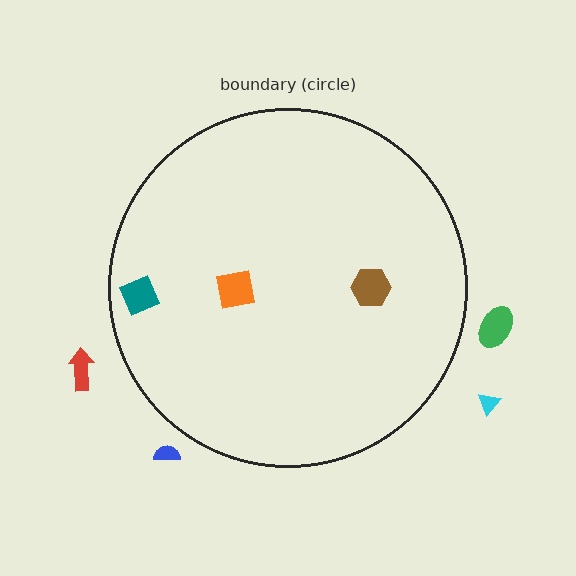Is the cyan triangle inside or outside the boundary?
Outside.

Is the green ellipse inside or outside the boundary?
Outside.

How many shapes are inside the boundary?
3 inside, 4 outside.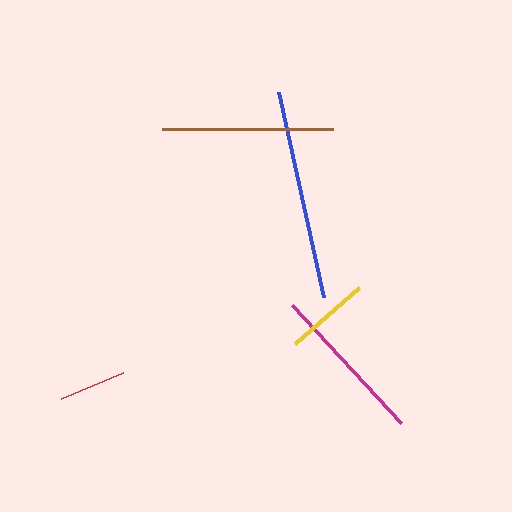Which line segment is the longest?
The blue line is the longest at approximately 210 pixels.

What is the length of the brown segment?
The brown segment is approximately 171 pixels long.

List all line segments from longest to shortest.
From longest to shortest: blue, brown, magenta, yellow, red.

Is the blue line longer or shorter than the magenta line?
The blue line is longer than the magenta line.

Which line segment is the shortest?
The red line is the shortest at approximately 67 pixels.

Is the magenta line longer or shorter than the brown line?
The brown line is longer than the magenta line.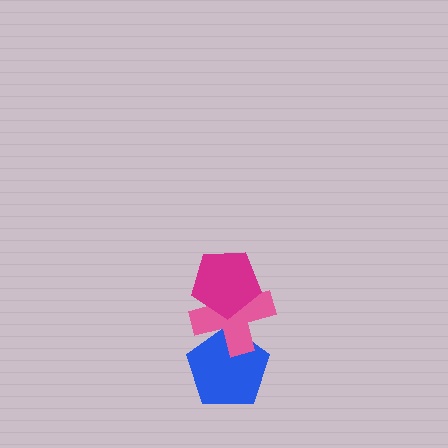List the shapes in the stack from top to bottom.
From top to bottom: the magenta pentagon, the pink cross, the blue pentagon.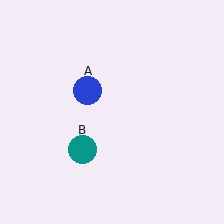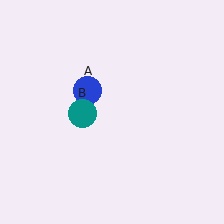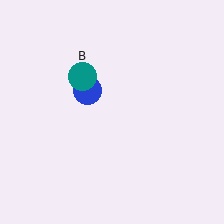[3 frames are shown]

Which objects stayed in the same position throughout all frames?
Blue circle (object A) remained stationary.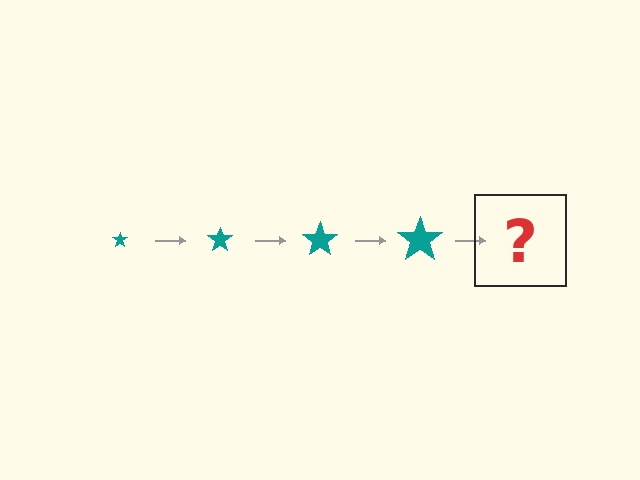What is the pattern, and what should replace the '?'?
The pattern is that the star gets progressively larger each step. The '?' should be a teal star, larger than the previous one.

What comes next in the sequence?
The next element should be a teal star, larger than the previous one.